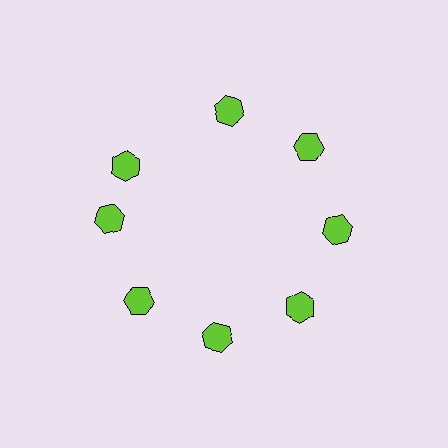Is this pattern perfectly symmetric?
No. The 8 lime hexagons are arranged in a ring, but one element near the 10 o'clock position is rotated out of alignment along the ring, breaking the 8-fold rotational symmetry.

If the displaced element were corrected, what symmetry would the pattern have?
It would have 8-fold rotational symmetry — the pattern would map onto itself every 45 degrees.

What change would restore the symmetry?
The symmetry would be restored by rotating it back into even spacing with its neighbors so that all 8 hexagons sit at equal angles and equal distance from the center.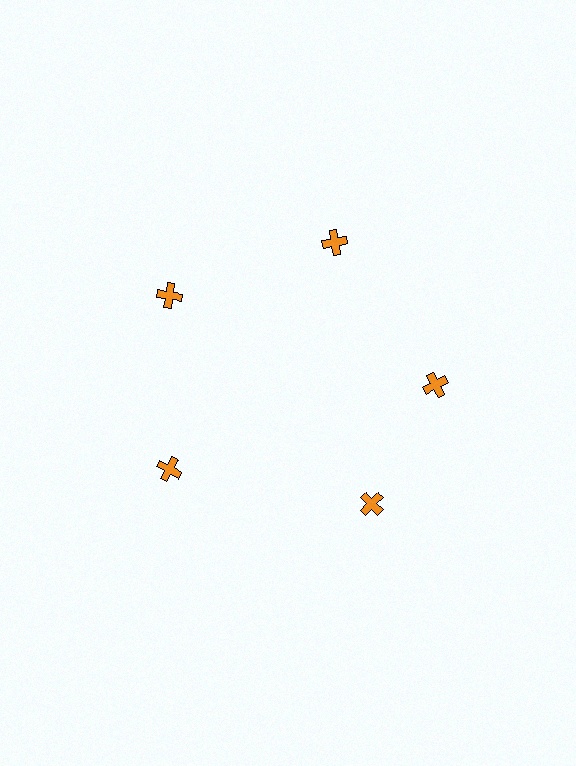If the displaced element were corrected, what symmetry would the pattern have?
It would have 5-fold rotational symmetry — the pattern would map onto itself every 72 degrees.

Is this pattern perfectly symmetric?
No. The 5 orange crosses are arranged in a ring, but one element near the 5 o'clock position is rotated out of alignment along the ring, breaking the 5-fold rotational symmetry.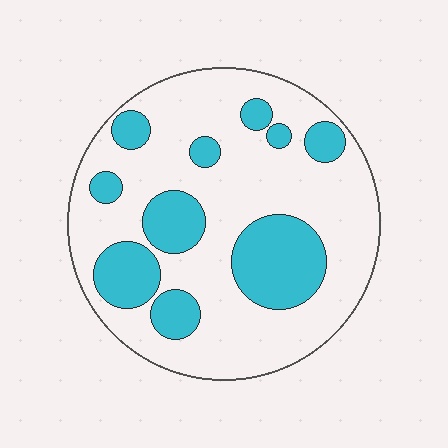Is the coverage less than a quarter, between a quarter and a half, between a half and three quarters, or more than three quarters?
Between a quarter and a half.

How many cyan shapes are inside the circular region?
10.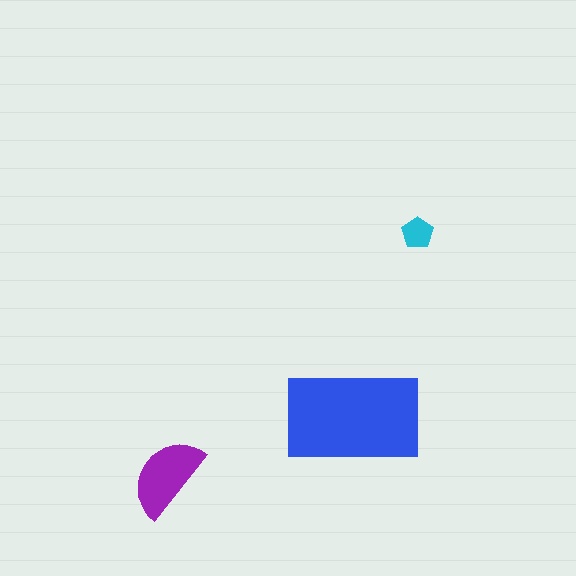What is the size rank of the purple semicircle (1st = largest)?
2nd.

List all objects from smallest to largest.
The cyan pentagon, the purple semicircle, the blue rectangle.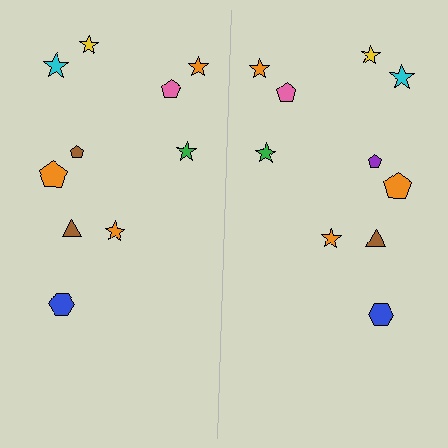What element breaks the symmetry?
The purple pentagon on the right side breaks the symmetry — its mirror counterpart is brown.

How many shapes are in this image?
There are 20 shapes in this image.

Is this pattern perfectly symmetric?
No, the pattern is not perfectly symmetric. The purple pentagon on the right side breaks the symmetry — its mirror counterpart is brown.